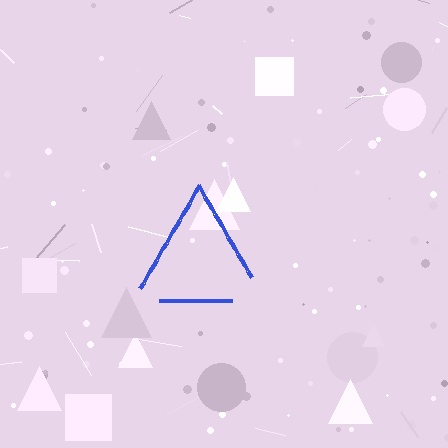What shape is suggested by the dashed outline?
The dashed outline suggests a triangle.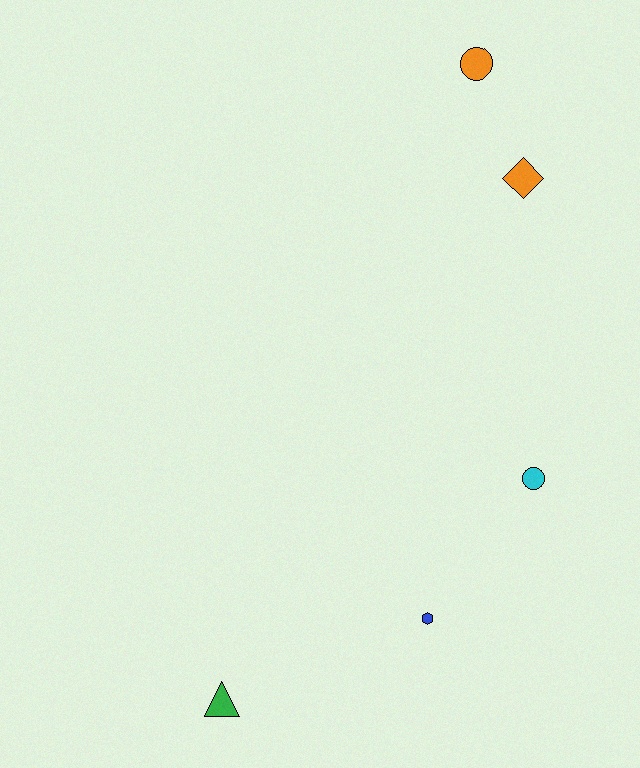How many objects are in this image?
There are 5 objects.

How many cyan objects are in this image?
There is 1 cyan object.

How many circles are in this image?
There are 2 circles.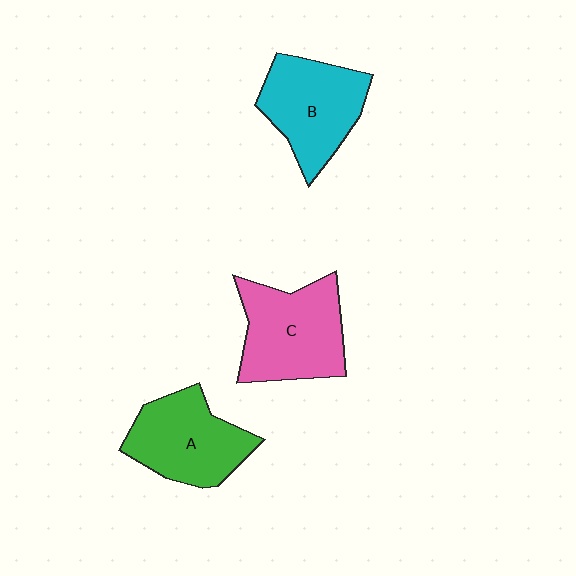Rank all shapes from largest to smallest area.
From largest to smallest: C (pink), B (cyan), A (green).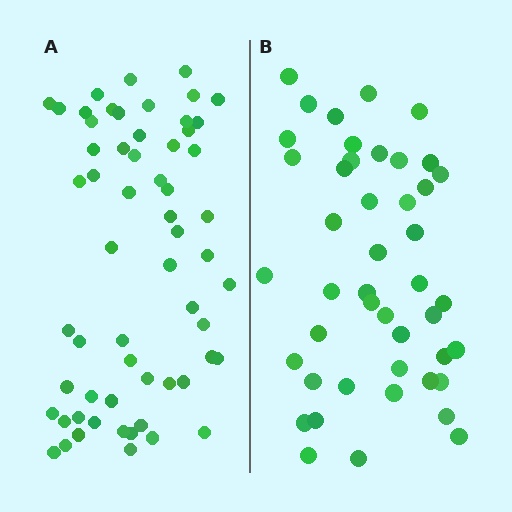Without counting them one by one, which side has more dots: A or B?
Region A (the left region) has more dots.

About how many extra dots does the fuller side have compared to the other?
Region A has approximately 15 more dots than region B.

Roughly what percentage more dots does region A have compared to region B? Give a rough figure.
About 35% more.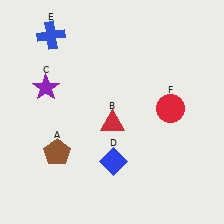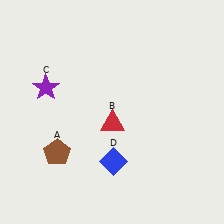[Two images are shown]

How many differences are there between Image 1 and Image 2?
There are 2 differences between the two images.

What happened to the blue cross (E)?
The blue cross (E) was removed in Image 2. It was in the top-left area of Image 1.